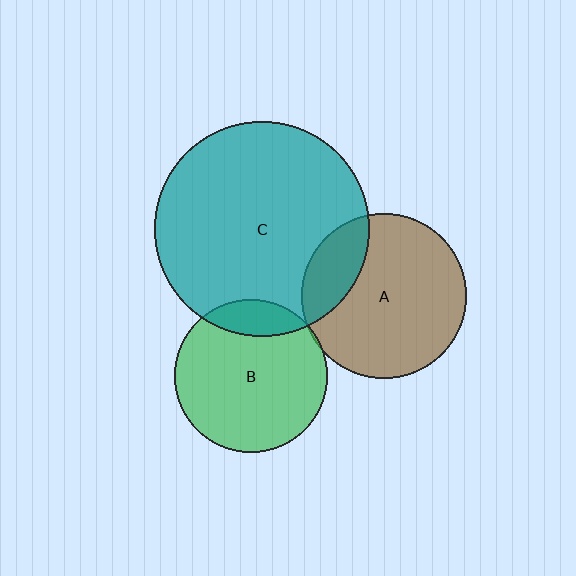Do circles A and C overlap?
Yes.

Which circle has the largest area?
Circle C (teal).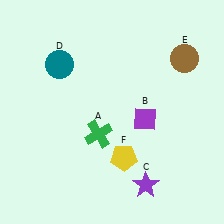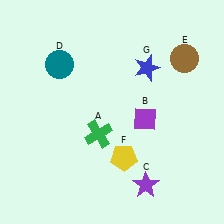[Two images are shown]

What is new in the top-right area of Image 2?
A blue star (G) was added in the top-right area of Image 2.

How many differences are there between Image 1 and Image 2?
There is 1 difference between the two images.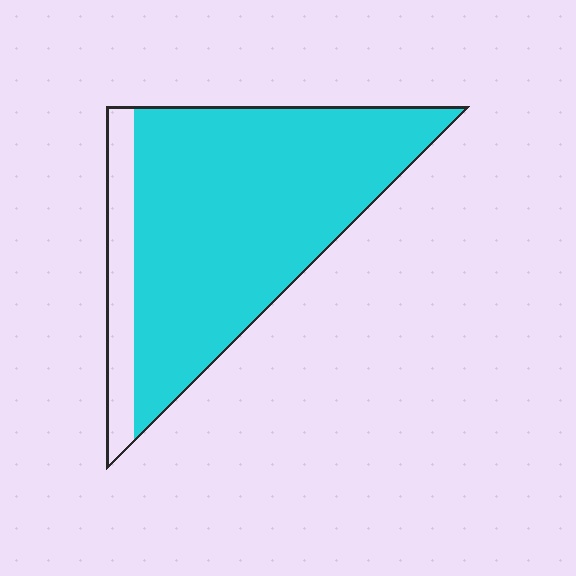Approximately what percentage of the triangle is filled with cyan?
Approximately 85%.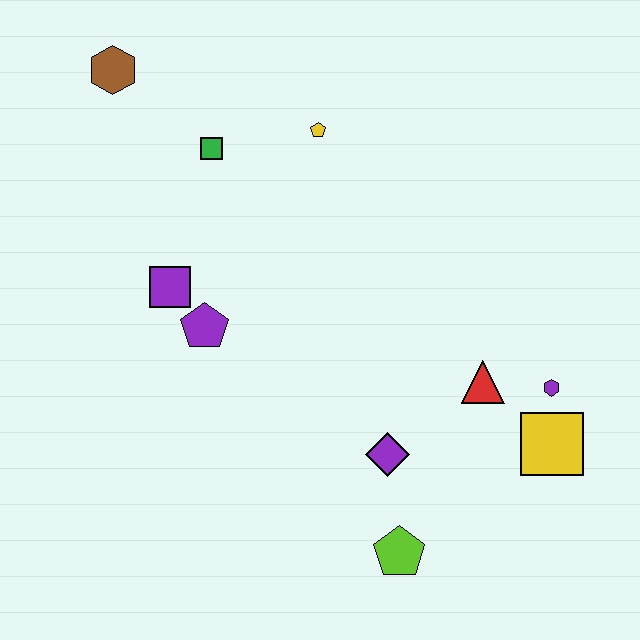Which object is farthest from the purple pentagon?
The yellow square is farthest from the purple pentagon.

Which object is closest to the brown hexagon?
The green square is closest to the brown hexagon.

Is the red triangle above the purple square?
No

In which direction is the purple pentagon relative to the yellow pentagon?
The purple pentagon is below the yellow pentagon.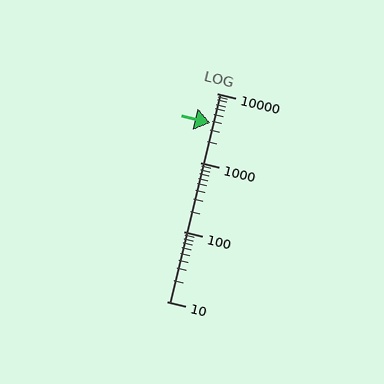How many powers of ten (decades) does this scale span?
The scale spans 3 decades, from 10 to 10000.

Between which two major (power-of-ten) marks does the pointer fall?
The pointer is between 1000 and 10000.